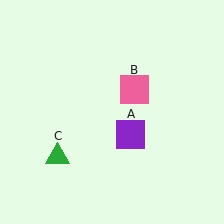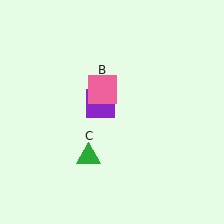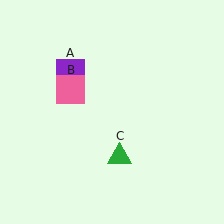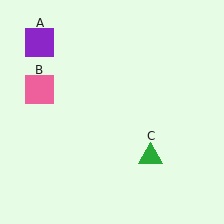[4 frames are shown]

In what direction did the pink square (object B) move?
The pink square (object B) moved left.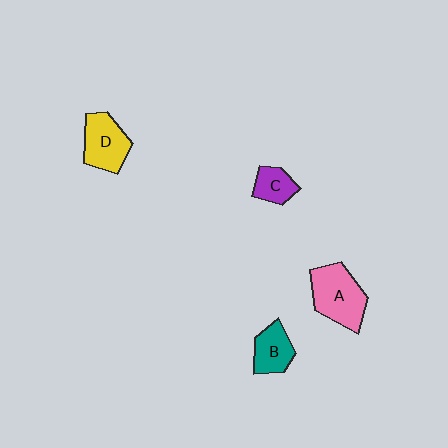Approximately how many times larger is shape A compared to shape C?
Approximately 2.1 times.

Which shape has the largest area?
Shape A (pink).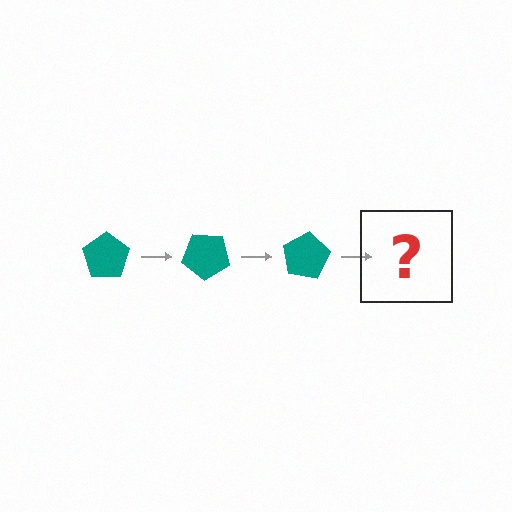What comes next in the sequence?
The next element should be a teal pentagon rotated 120 degrees.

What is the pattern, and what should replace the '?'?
The pattern is that the pentagon rotates 40 degrees each step. The '?' should be a teal pentagon rotated 120 degrees.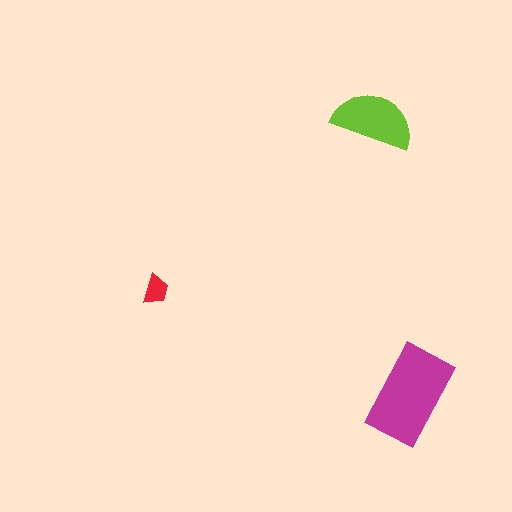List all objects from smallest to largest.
The red trapezoid, the lime semicircle, the magenta rectangle.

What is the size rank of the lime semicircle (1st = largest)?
2nd.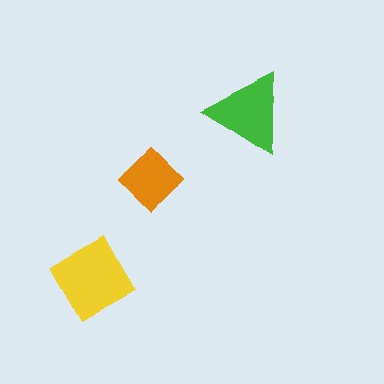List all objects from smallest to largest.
The orange diamond, the green triangle, the yellow square.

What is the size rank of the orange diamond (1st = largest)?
3rd.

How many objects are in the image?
There are 3 objects in the image.